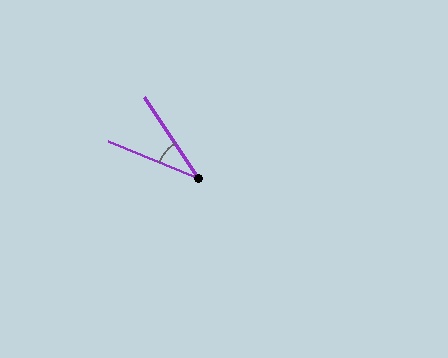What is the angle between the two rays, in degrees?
Approximately 34 degrees.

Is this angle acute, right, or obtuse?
It is acute.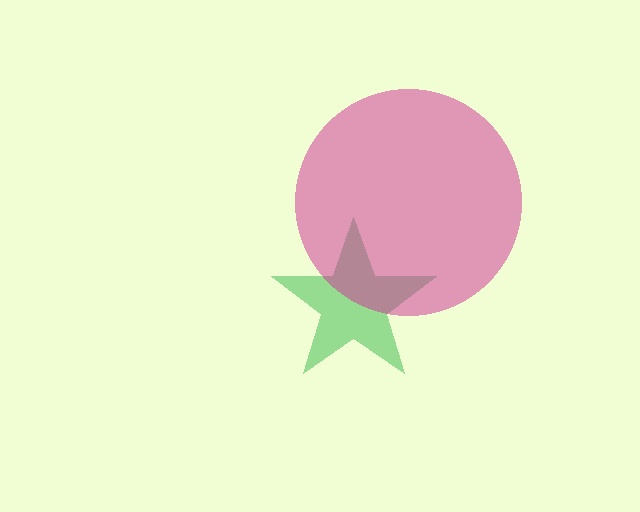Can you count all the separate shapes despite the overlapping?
Yes, there are 2 separate shapes.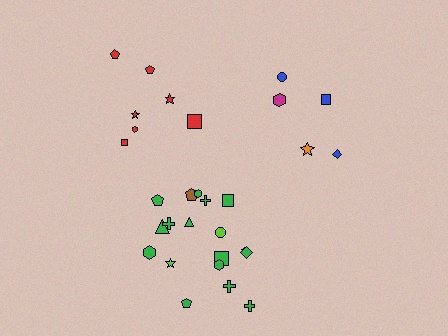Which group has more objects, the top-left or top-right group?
The top-left group.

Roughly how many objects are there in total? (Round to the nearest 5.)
Roughly 30 objects in total.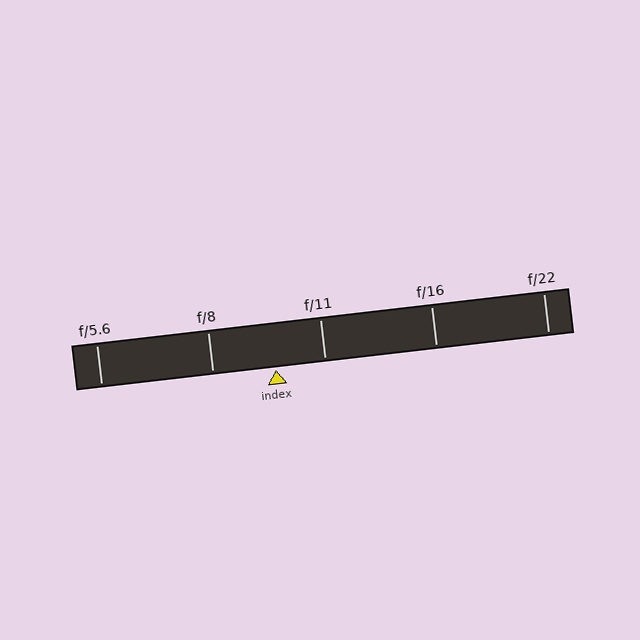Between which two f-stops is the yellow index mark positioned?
The index mark is between f/8 and f/11.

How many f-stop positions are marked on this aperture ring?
There are 5 f-stop positions marked.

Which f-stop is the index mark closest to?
The index mark is closest to f/11.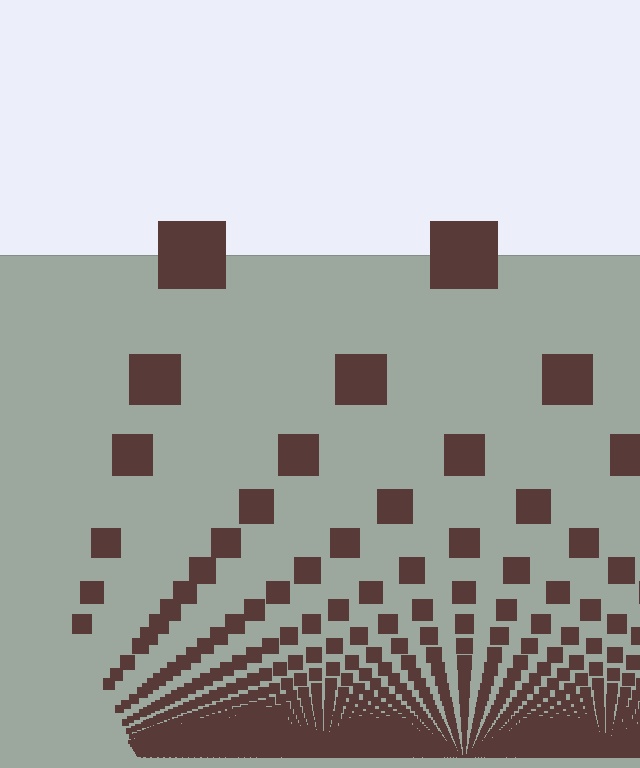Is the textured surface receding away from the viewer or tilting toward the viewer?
The surface appears to tilt toward the viewer. Texture elements get larger and sparser toward the top.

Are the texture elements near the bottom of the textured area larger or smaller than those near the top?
Smaller. The gradient is inverted — elements near the bottom are smaller and denser.